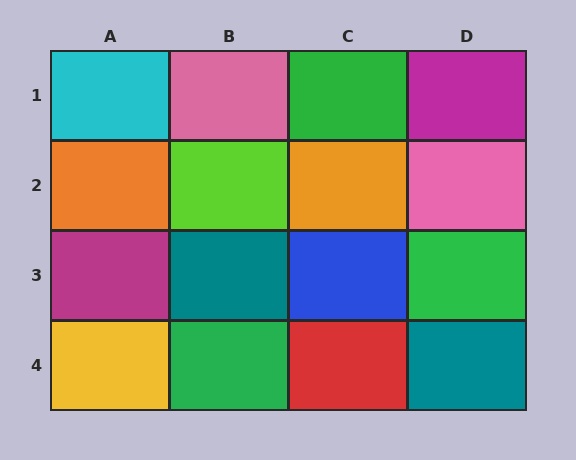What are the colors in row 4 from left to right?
Yellow, green, red, teal.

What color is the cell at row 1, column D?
Magenta.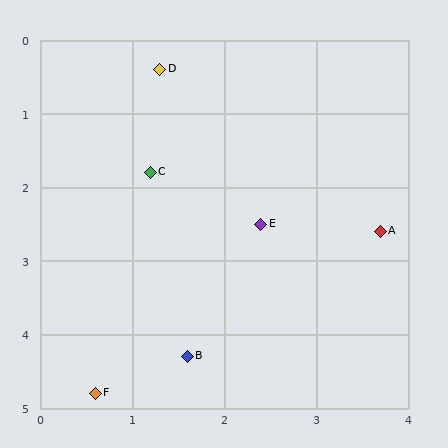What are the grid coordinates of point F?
Point F is at approximately (0.6, 4.8).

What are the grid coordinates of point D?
Point D is at approximately (1.3, 0.4).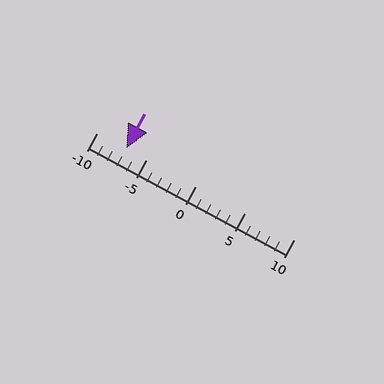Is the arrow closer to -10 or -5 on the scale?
The arrow is closer to -5.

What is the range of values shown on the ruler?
The ruler shows values from -10 to 10.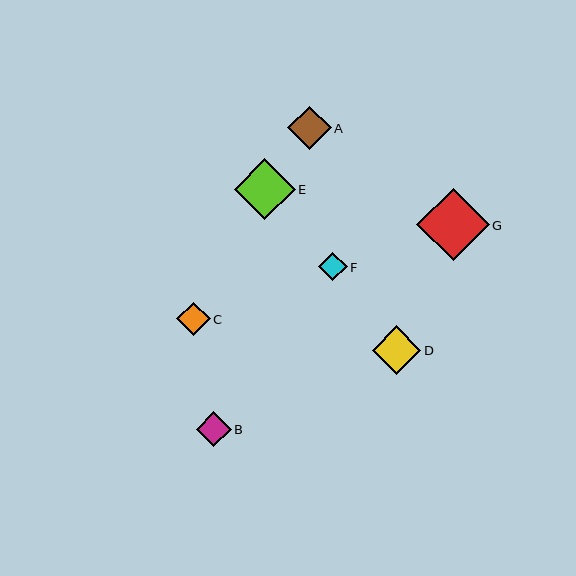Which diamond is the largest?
Diamond G is the largest with a size of approximately 72 pixels.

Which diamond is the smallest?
Diamond F is the smallest with a size of approximately 29 pixels.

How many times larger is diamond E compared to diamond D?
Diamond E is approximately 1.3 times the size of diamond D.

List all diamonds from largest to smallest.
From largest to smallest: G, E, D, A, B, C, F.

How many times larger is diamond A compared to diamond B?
Diamond A is approximately 1.2 times the size of diamond B.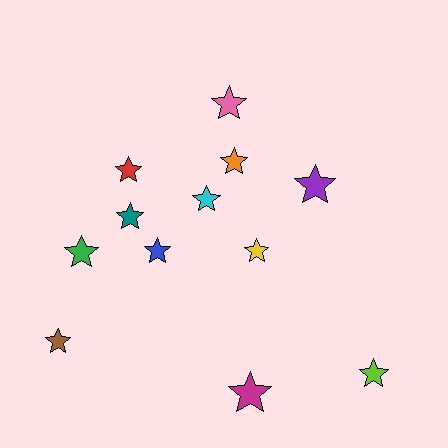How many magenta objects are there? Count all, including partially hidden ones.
There is 1 magenta object.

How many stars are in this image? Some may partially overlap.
There are 12 stars.